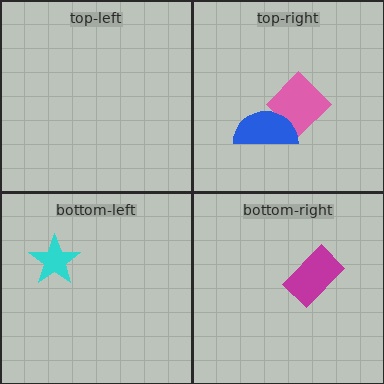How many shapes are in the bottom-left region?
1.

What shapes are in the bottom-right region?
The magenta rectangle.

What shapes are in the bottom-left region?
The cyan star.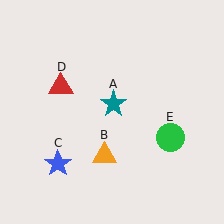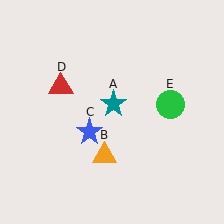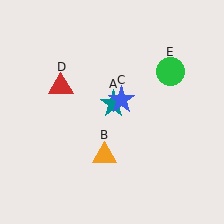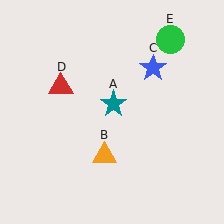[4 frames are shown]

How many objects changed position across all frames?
2 objects changed position: blue star (object C), green circle (object E).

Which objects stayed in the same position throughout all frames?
Teal star (object A) and orange triangle (object B) and red triangle (object D) remained stationary.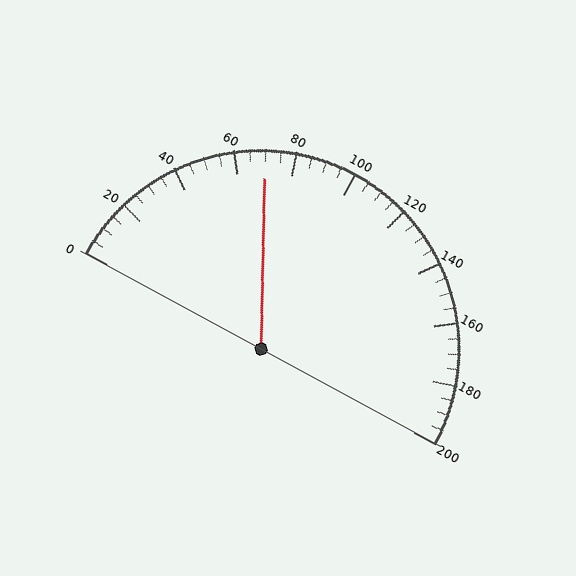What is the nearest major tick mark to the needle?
The nearest major tick mark is 80.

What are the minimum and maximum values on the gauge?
The gauge ranges from 0 to 200.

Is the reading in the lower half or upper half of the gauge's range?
The reading is in the lower half of the range (0 to 200).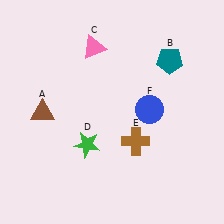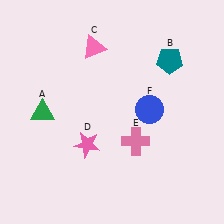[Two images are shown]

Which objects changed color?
A changed from brown to green. D changed from green to pink. E changed from brown to pink.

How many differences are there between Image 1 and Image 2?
There are 3 differences between the two images.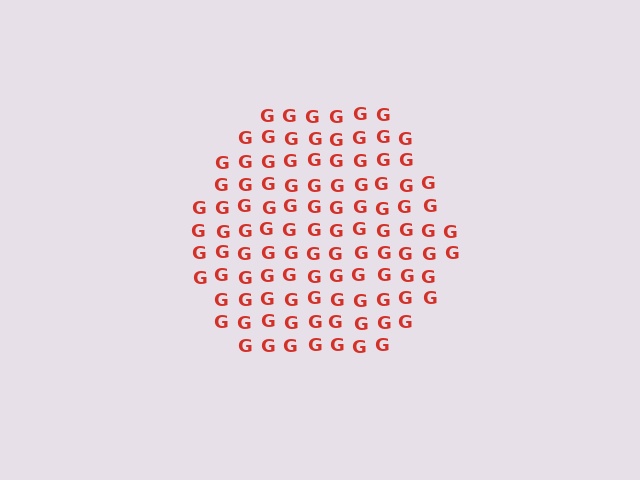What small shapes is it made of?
It is made of small letter G's.